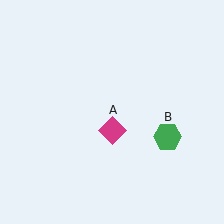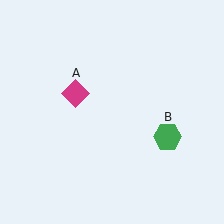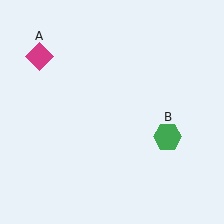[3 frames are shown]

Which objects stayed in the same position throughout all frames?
Green hexagon (object B) remained stationary.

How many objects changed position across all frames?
1 object changed position: magenta diamond (object A).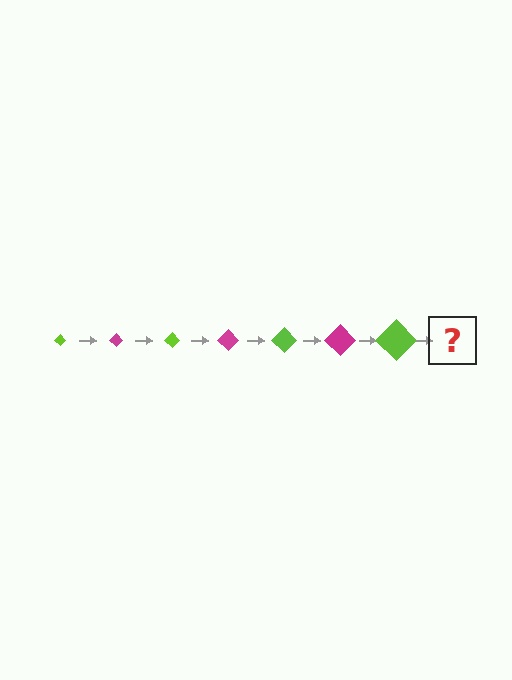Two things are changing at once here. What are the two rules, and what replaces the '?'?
The two rules are that the diamond grows larger each step and the color cycles through lime and magenta. The '?' should be a magenta diamond, larger than the previous one.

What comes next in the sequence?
The next element should be a magenta diamond, larger than the previous one.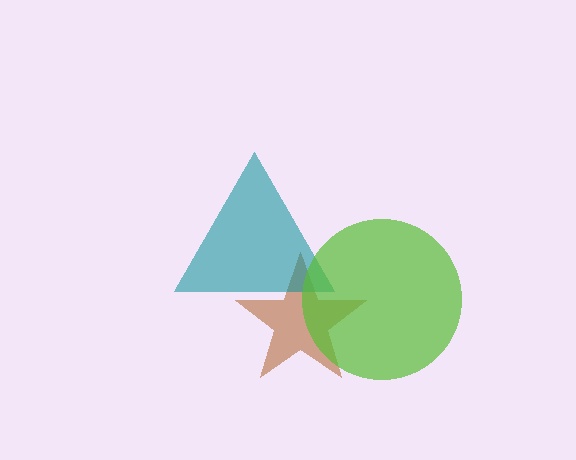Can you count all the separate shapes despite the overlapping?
Yes, there are 3 separate shapes.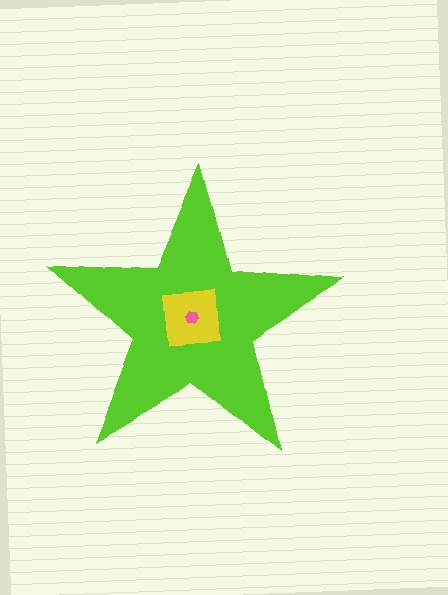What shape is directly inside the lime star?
The yellow square.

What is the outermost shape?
The lime star.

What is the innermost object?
The pink hexagon.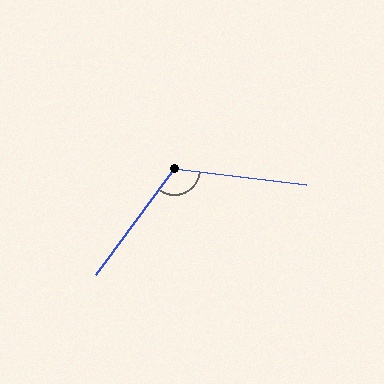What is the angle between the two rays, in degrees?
Approximately 120 degrees.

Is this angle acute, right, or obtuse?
It is obtuse.